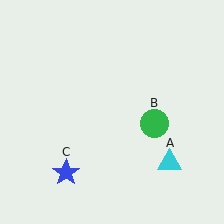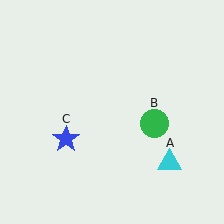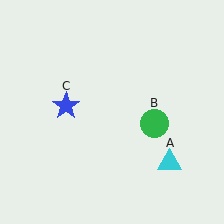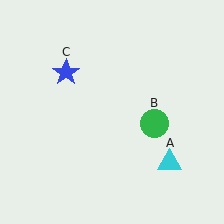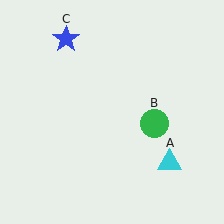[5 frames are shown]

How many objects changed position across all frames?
1 object changed position: blue star (object C).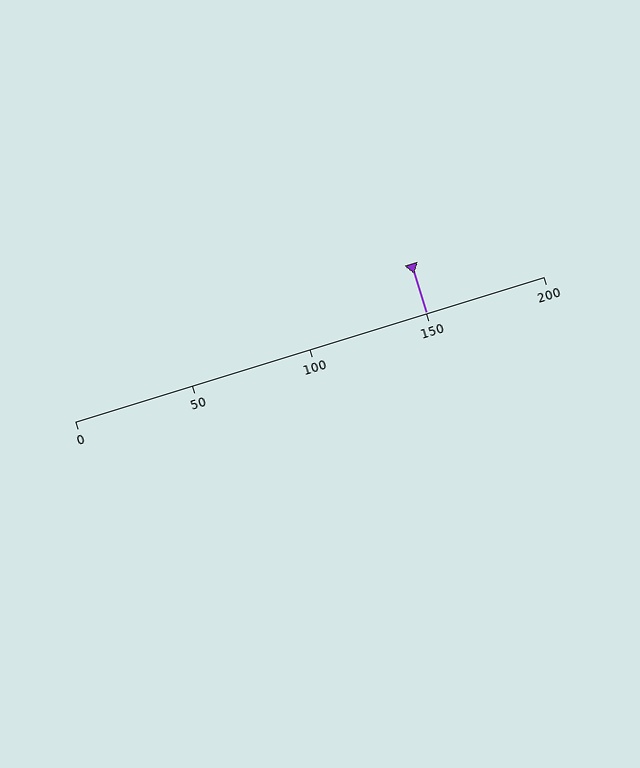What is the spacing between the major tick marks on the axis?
The major ticks are spaced 50 apart.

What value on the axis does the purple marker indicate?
The marker indicates approximately 150.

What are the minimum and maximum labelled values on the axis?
The axis runs from 0 to 200.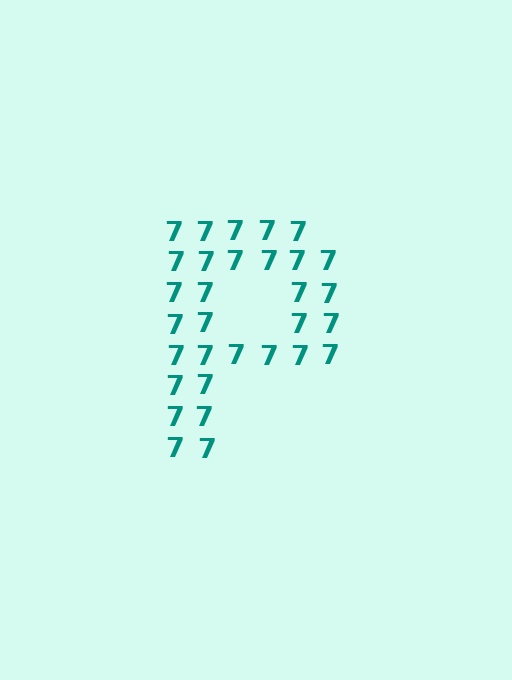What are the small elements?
The small elements are digit 7's.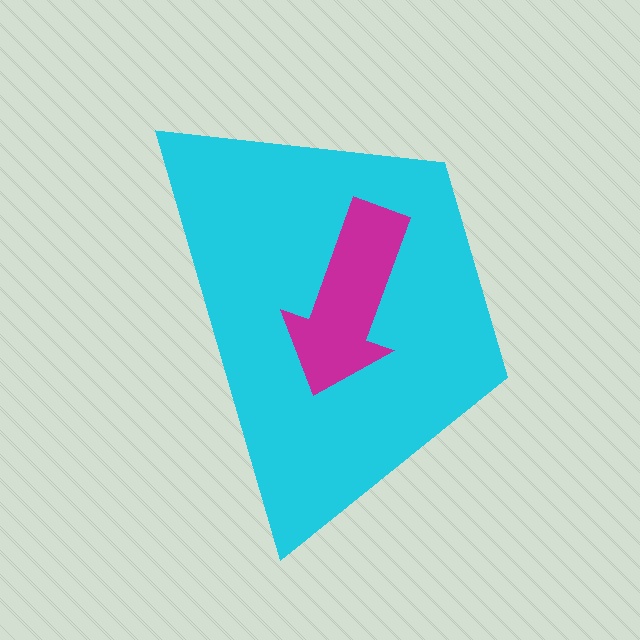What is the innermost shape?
The magenta arrow.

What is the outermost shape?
The cyan trapezoid.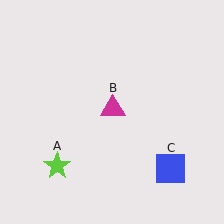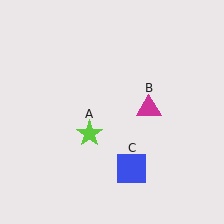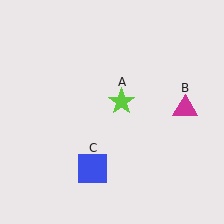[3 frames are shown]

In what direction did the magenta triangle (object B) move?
The magenta triangle (object B) moved right.